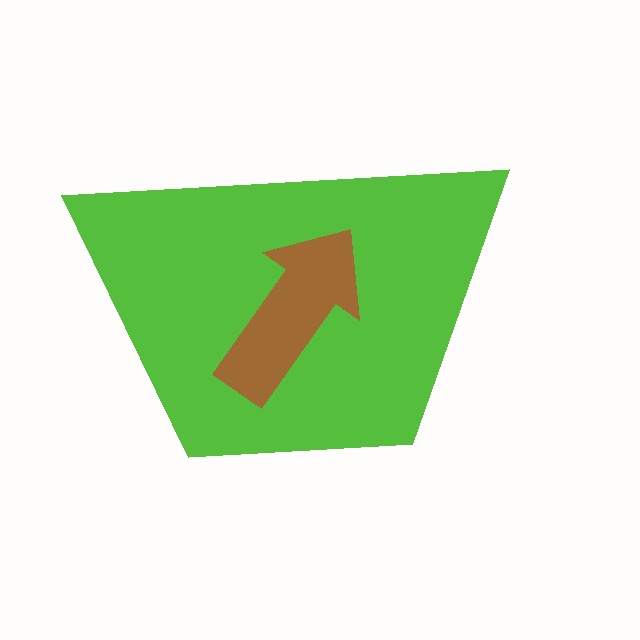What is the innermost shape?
The brown arrow.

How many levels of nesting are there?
2.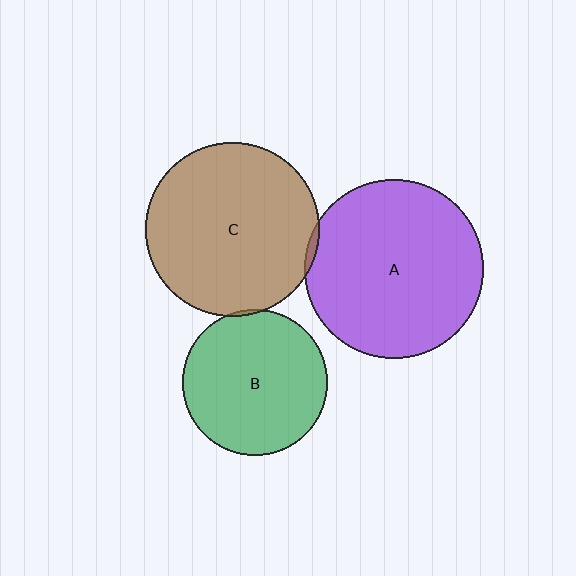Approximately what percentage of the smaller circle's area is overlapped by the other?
Approximately 5%.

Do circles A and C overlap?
Yes.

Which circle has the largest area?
Circle A (purple).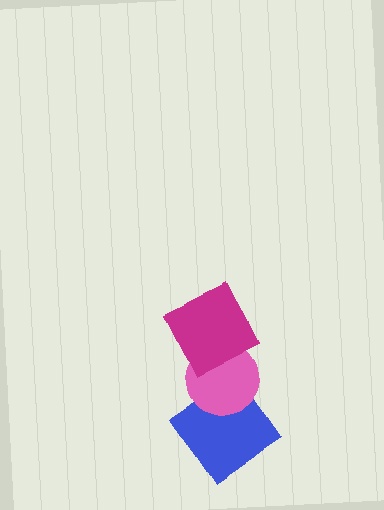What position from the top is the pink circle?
The pink circle is 2nd from the top.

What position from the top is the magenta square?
The magenta square is 1st from the top.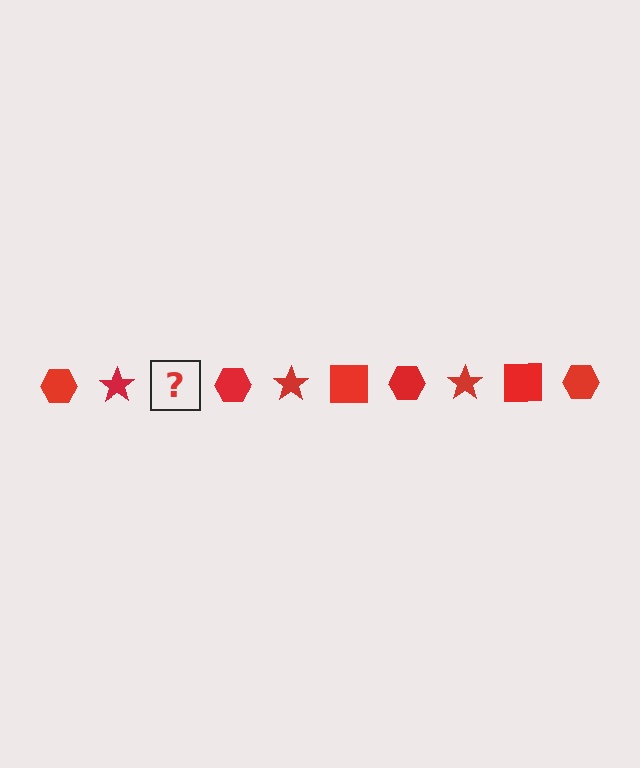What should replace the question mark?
The question mark should be replaced with a red square.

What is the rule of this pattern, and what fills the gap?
The rule is that the pattern cycles through hexagon, star, square shapes in red. The gap should be filled with a red square.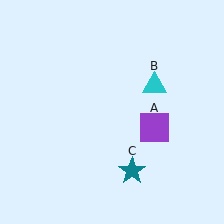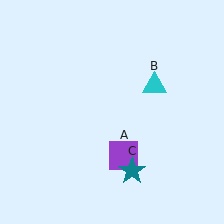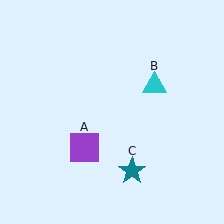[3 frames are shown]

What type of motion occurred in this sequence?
The purple square (object A) rotated clockwise around the center of the scene.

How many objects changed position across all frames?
1 object changed position: purple square (object A).